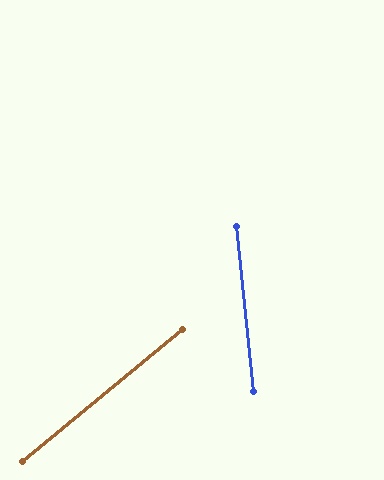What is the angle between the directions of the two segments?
Approximately 56 degrees.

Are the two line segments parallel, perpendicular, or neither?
Neither parallel nor perpendicular — they differ by about 56°.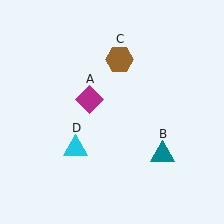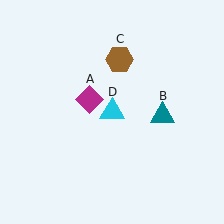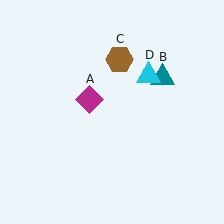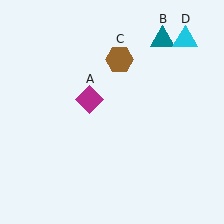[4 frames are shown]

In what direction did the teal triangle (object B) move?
The teal triangle (object B) moved up.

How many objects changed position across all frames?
2 objects changed position: teal triangle (object B), cyan triangle (object D).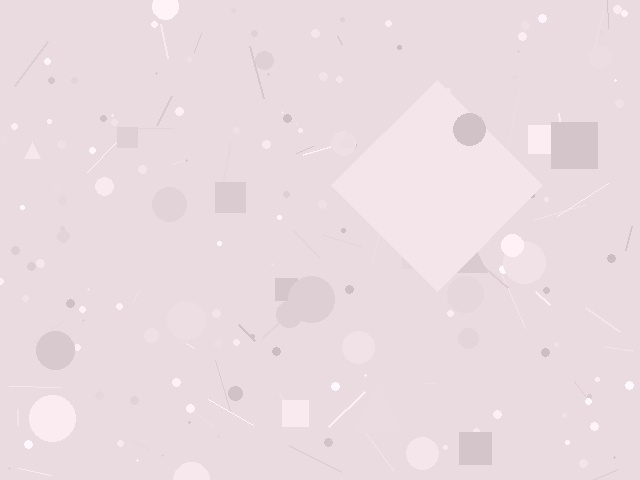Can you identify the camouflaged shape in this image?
The camouflaged shape is a diamond.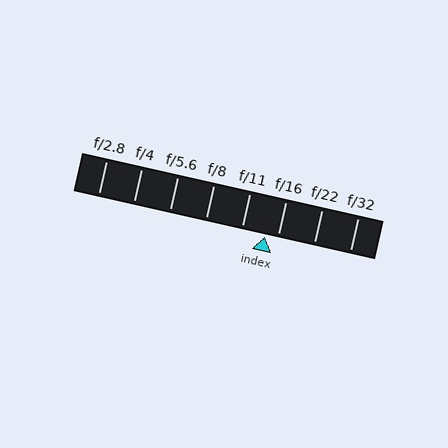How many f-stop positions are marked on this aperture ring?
There are 8 f-stop positions marked.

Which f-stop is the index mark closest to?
The index mark is closest to f/16.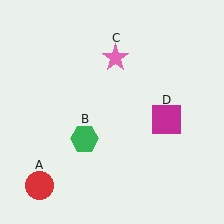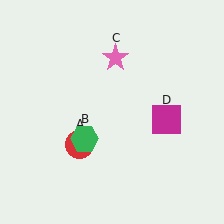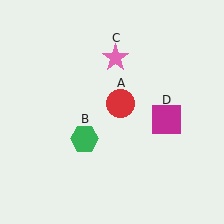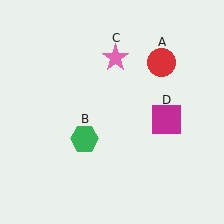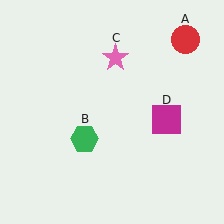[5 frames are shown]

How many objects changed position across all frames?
1 object changed position: red circle (object A).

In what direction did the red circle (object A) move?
The red circle (object A) moved up and to the right.